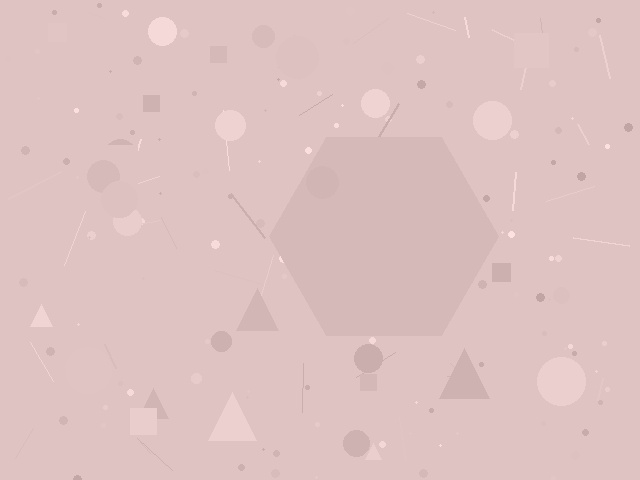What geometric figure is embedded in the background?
A hexagon is embedded in the background.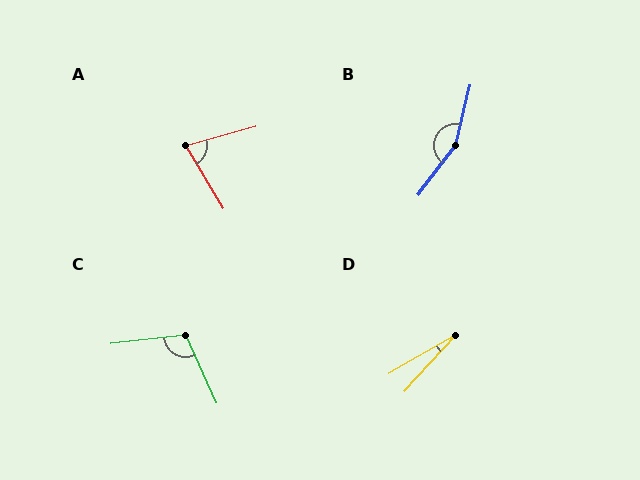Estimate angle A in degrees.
Approximately 75 degrees.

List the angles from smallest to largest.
D (18°), A (75°), C (108°), B (156°).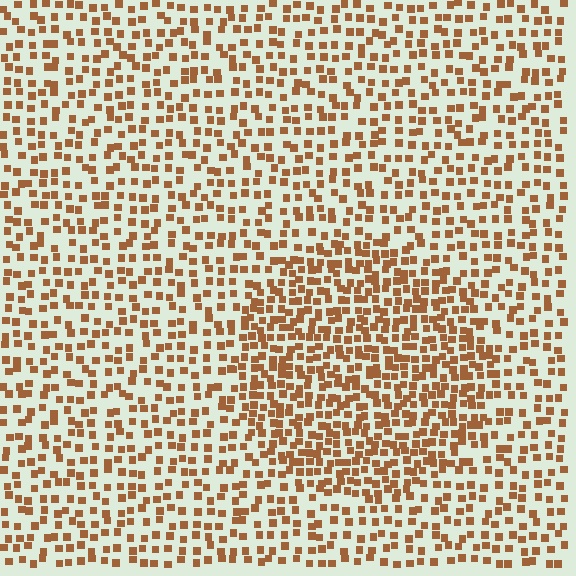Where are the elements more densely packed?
The elements are more densely packed inside the circle boundary.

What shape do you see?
I see a circle.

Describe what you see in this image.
The image contains small brown elements arranged at two different densities. A circle-shaped region is visible where the elements are more densely packed than the surrounding area.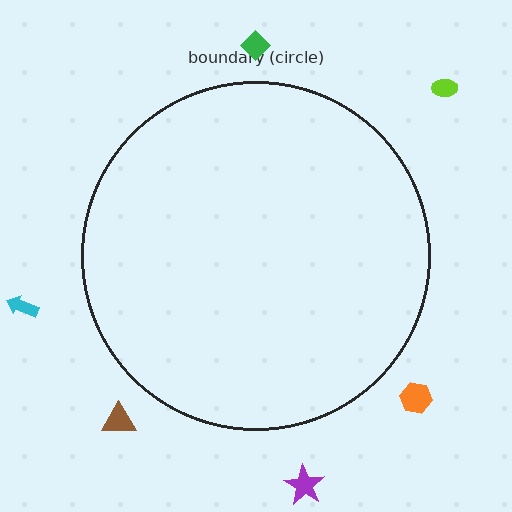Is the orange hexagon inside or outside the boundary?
Outside.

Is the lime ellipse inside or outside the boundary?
Outside.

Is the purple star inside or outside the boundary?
Outside.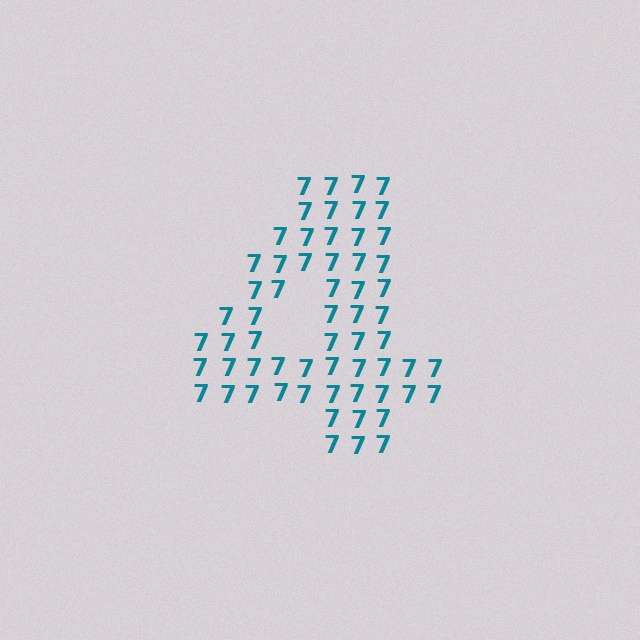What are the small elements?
The small elements are digit 7's.